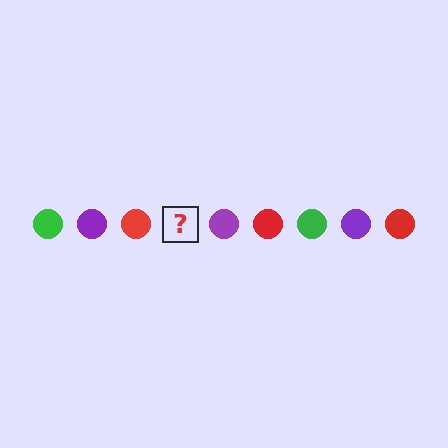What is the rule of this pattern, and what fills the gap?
The rule is that the pattern cycles through green, purple, red circles. The gap should be filled with a green circle.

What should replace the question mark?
The question mark should be replaced with a green circle.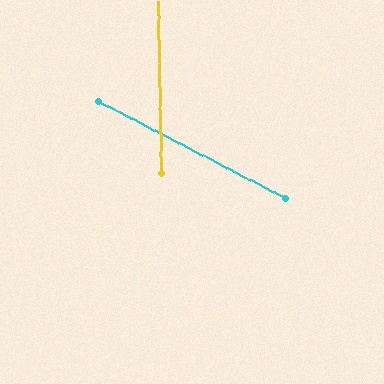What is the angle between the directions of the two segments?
Approximately 62 degrees.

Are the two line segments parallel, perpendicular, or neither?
Neither parallel nor perpendicular — they differ by about 62°.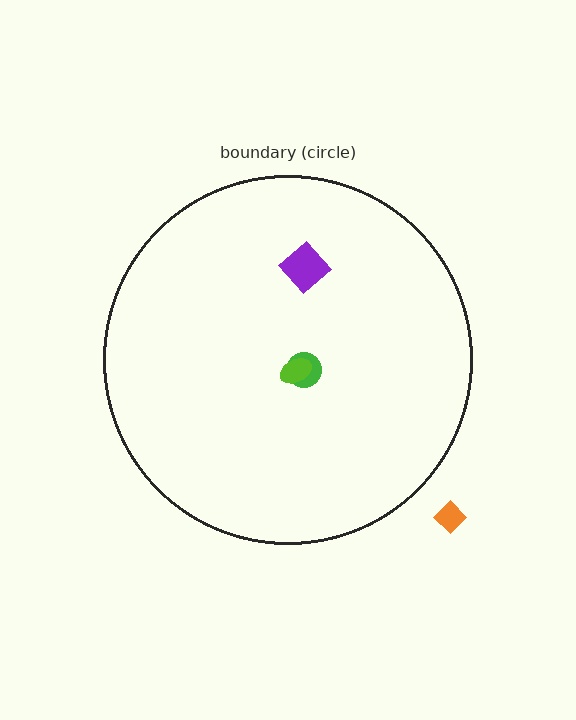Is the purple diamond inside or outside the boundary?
Inside.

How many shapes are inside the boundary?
3 inside, 1 outside.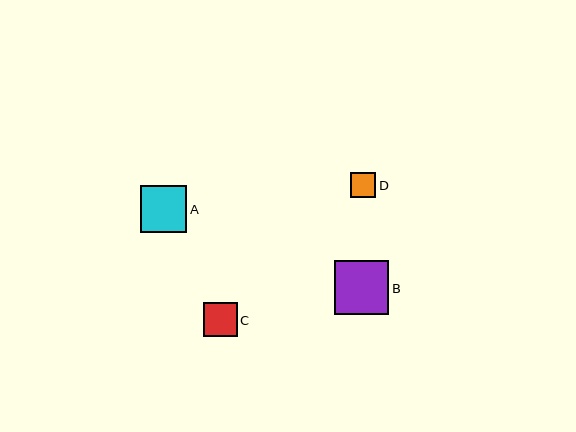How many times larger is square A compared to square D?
Square A is approximately 1.8 times the size of square D.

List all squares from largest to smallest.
From largest to smallest: B, A, C, D.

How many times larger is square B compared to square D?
Square B is approximately 2.1 times the size of square D.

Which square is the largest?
Square B is the largest with a size of approximately 54 pixels.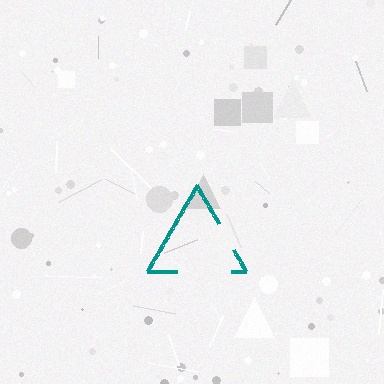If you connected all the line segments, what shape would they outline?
They would outline a triangle.